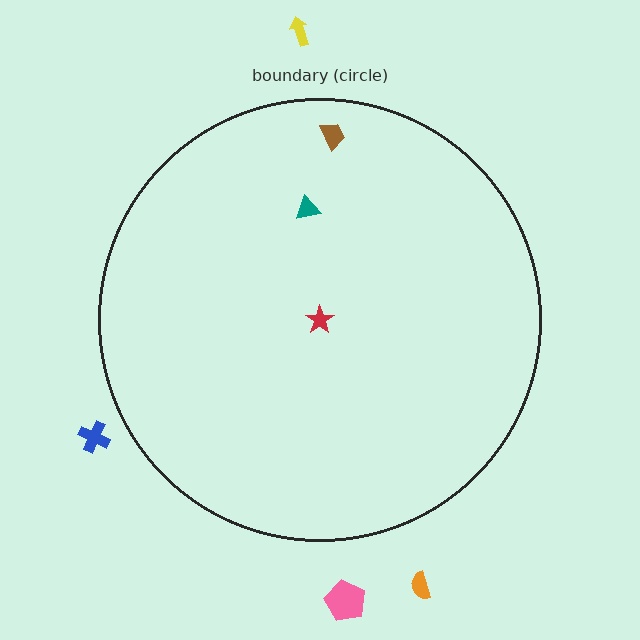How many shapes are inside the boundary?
3 inside, 4 outside.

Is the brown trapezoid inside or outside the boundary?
Inside.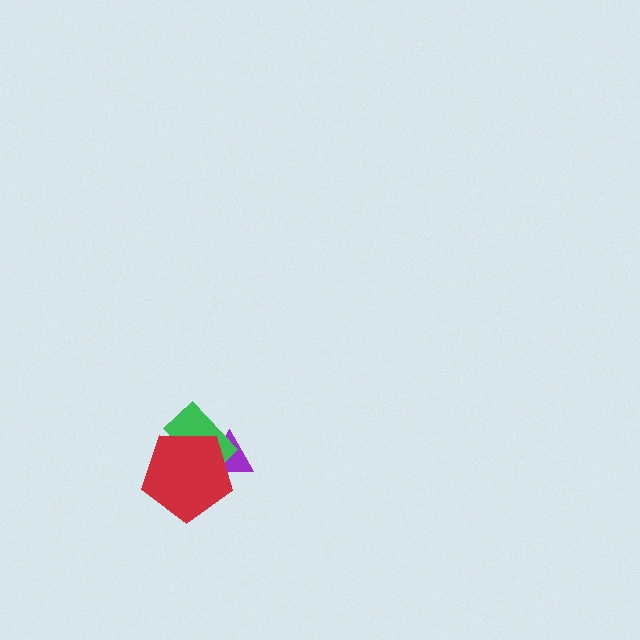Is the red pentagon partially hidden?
No, no other shape covers it.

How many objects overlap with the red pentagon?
2 objects overlap with the red pentagon.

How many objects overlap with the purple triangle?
2 objects overlap with the purple triangle.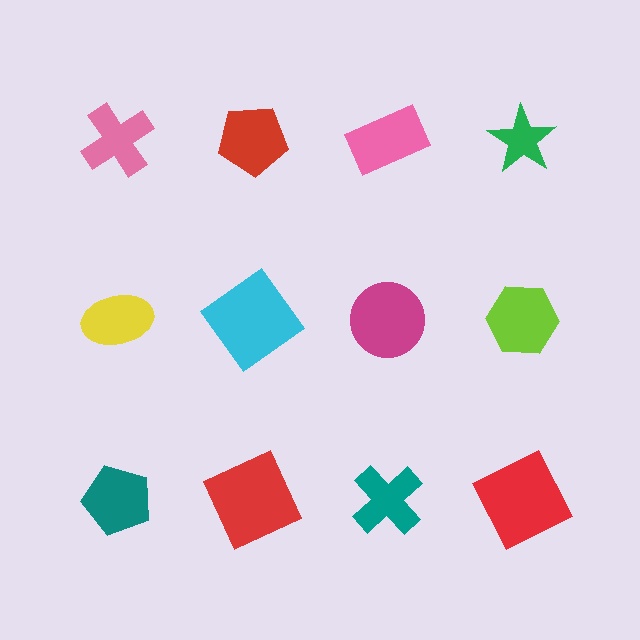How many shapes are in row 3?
4 shapes.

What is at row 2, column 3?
A magenta circle.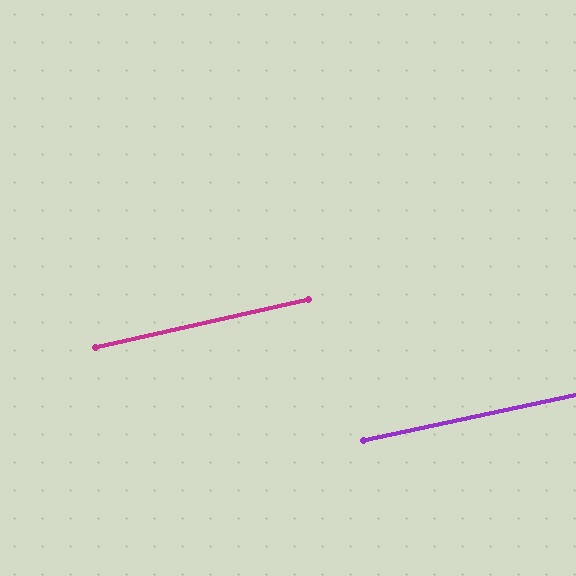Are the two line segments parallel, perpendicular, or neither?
Parallel — their directions differ by only 0.4°.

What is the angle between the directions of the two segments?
Approximately 0 degrees.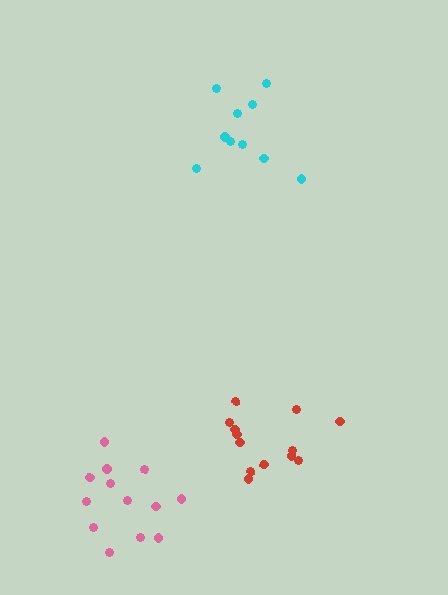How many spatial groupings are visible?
There are 3 spatial groupings.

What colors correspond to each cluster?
The clusters are colored: pink, red, cyan.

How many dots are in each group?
Group 1: 13 dots, Group 2: 13 dots, Group 3: 10 dots (36 total).